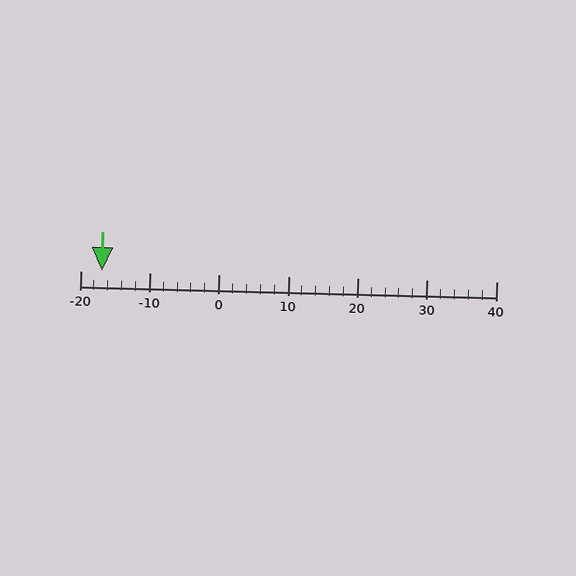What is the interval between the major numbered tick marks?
The major tick marks are spaced 10 units apart.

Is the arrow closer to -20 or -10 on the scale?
The arrow is closer to -20.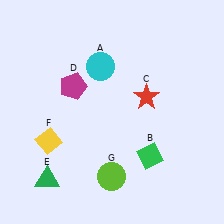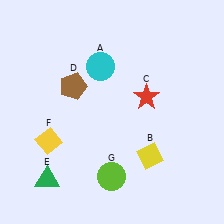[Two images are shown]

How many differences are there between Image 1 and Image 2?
There are 2 differences between the two images.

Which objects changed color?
B changed from green to yellow. D changed from magenta to brown.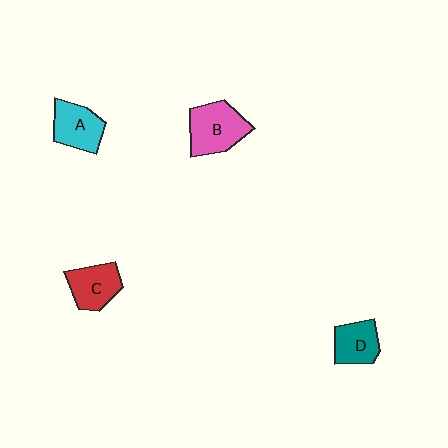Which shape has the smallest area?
Shape D (teal).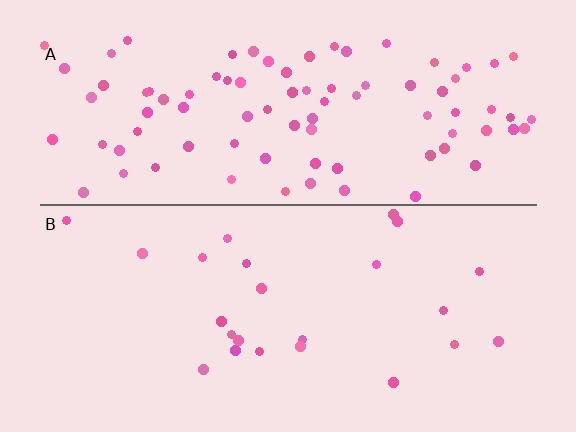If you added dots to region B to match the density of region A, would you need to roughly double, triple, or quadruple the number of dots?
Approximately quadruple.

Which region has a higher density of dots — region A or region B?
A (the top).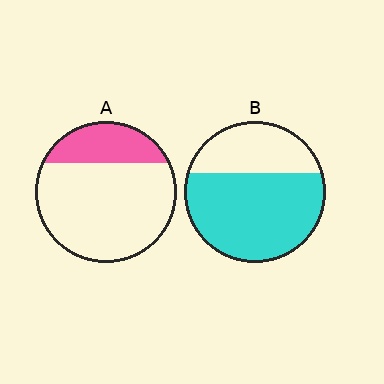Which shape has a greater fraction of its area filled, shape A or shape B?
Shape B.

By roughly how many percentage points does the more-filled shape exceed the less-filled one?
By roughly 40 percentage points (B over A).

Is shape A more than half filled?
No.